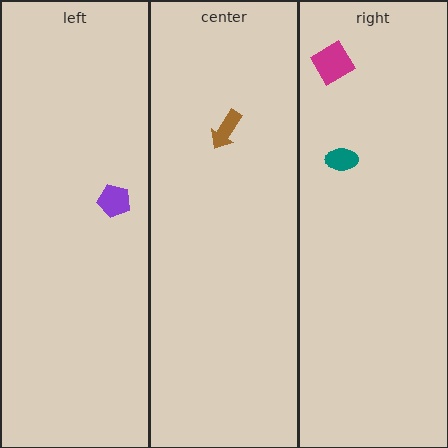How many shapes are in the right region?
2.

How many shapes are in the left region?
1.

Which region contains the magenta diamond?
The right region.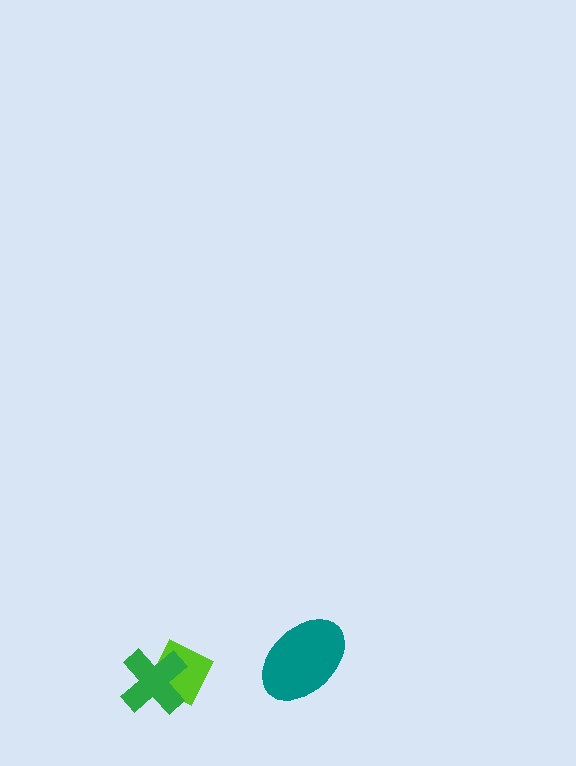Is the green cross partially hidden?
No, no other shape covers it.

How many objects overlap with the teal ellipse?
0 objects overlap with the teal ellipse.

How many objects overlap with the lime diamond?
1 object overlaps with the lime diamond.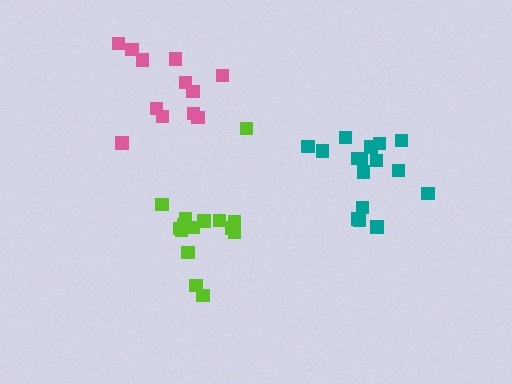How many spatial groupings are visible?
There are 3 spatial groupings.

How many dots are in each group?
Group 1: 15 dots, Group 2: 12 dots, Group 3: 16 dots (43 total).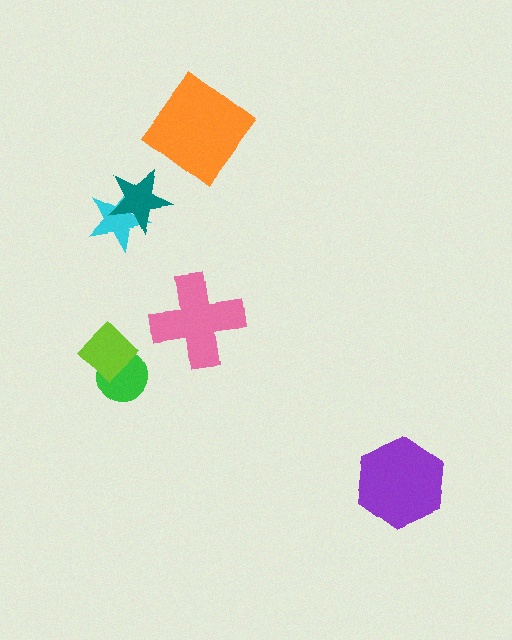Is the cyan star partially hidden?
Yes, it is partially covered by another shape.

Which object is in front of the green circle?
The lime diamond is in front of the green circle.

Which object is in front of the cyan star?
The teal star is in front of the cyan star.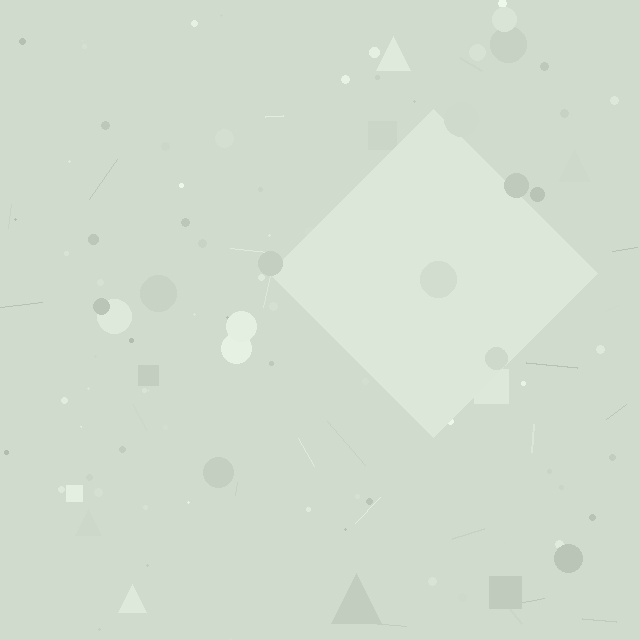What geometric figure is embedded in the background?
A diamond is embedded in the background.